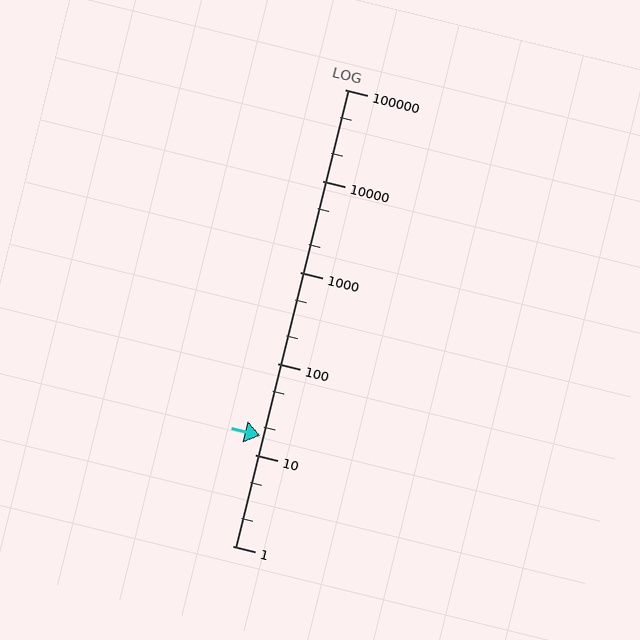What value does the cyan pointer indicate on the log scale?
The pointer indicates approximately 16.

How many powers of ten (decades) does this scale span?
The scale spans 5 decades, from 1 to 100000.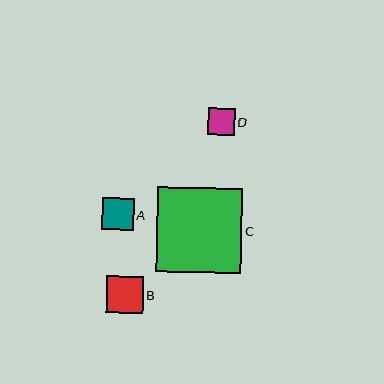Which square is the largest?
Square C is the largest with a size of approximately 85 pixels.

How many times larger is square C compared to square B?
Square C is approximately 2.3 times the size of square B.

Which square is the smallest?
Square D is the smallest with a size of approximately 27 pixels.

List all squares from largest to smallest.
From largest to smallest: C, B, A, D.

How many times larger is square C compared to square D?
Square C is approximately 3.2 times the size of square D.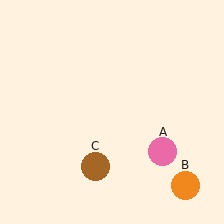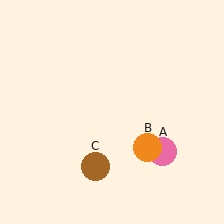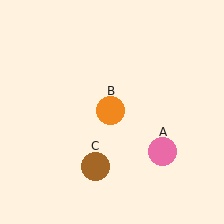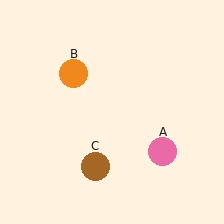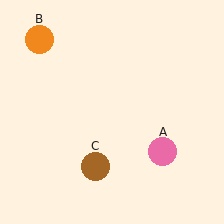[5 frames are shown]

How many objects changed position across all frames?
1 object changed position: orange circle (object B).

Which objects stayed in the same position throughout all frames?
Pink circle (object A) and brown circle (object C) remained stationary.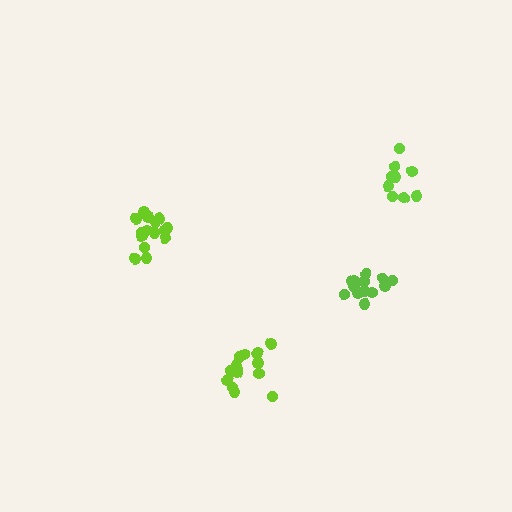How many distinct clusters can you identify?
There are 4 distinct clusters.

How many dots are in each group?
Group 1: 15 dots, Group 2: 14 dots, Group 3: 15 dots, Group 4: 9 dots (53 total).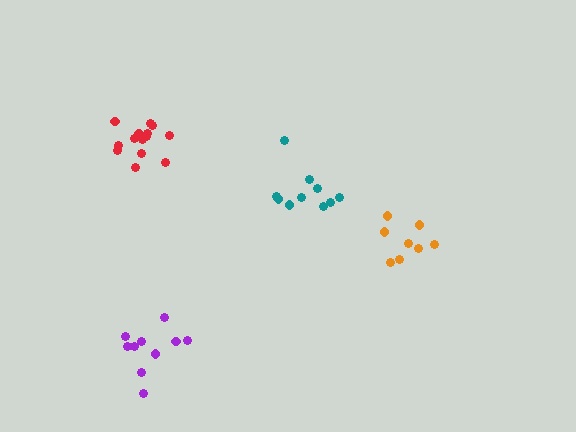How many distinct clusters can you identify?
There are 4 distinct clusters.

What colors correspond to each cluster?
The clusters are colored: teal, orange, red, purple.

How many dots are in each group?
Group 1: 10 dots, Group 2: 8 dots, Group 3: 14 dots, Group 4: 10 dots (42 total).